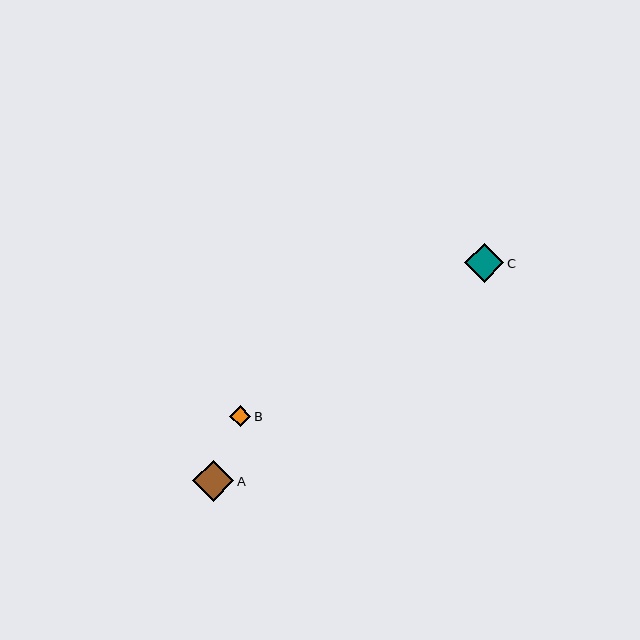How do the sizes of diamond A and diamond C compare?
Diamond A and diamond C are approximately the same size.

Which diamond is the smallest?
Diamond B is the smallest with a size of approximately 21 pixels.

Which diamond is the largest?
Diamond A is the largest with a size of approximately 42 pixels.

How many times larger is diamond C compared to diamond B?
Diamond C is approximately 1.9 times the size of diamond B.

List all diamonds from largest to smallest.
From largest to smallest: A, C, B.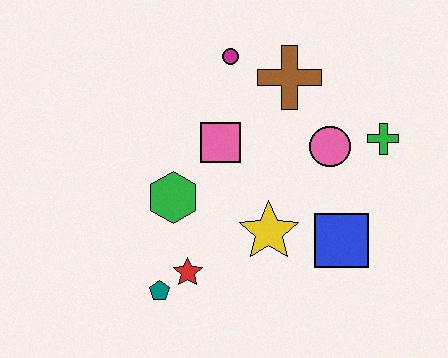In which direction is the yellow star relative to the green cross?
The yellow star is to the left of the green cross.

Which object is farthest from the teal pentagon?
The green cross is farthest from the teal pentagon.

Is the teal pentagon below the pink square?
Yes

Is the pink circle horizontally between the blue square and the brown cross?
Yes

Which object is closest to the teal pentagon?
The red star is closest to the teal pentagon.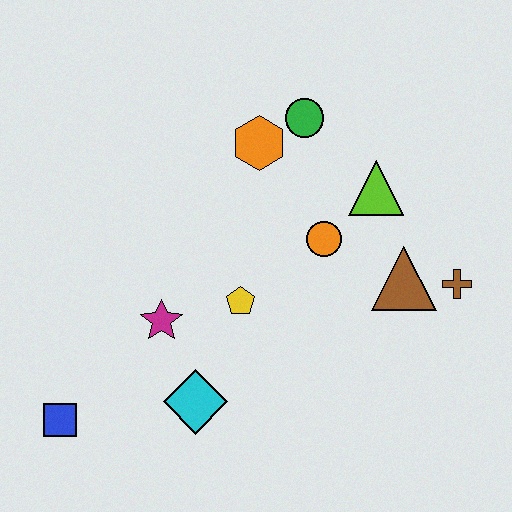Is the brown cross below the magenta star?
No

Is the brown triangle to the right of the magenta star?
Yes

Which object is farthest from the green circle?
The blue square is farthest from the green circle.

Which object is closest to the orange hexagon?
The green circle is closest to the orange hexagon.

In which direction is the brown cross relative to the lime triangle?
The brown cross is below the lime triangle.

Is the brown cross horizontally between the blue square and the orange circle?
No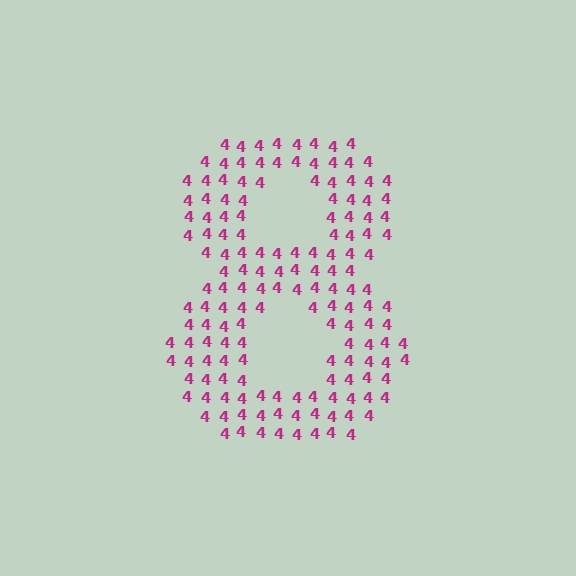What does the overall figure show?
The overall figure shows the digit 8.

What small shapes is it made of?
It is made of small digit 4's.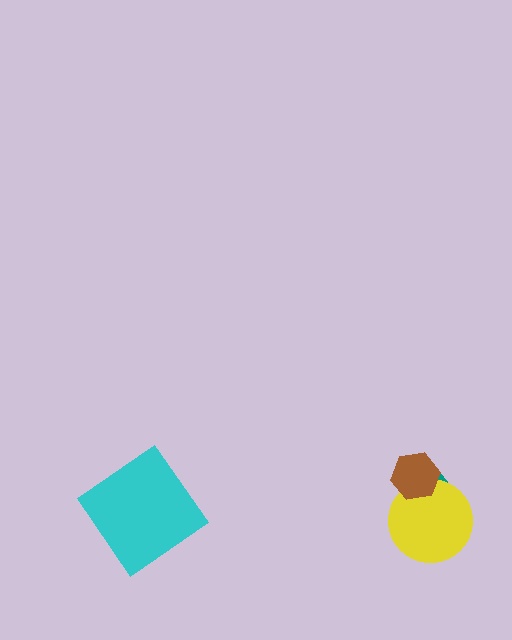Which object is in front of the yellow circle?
The brown hexagon is in front of the yellow circle.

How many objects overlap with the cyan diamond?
0 objects overlap with the cyan diamond.